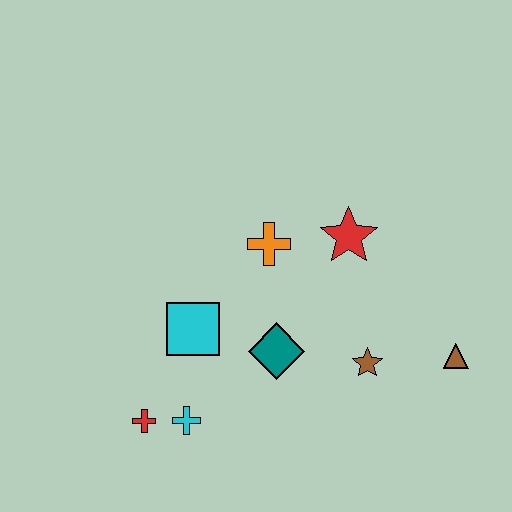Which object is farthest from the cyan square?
The brown triangle is farthest from the cyan square.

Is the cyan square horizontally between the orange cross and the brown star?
No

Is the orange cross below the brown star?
No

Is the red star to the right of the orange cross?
Yes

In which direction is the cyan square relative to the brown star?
The cyan square is to the left of the brown star.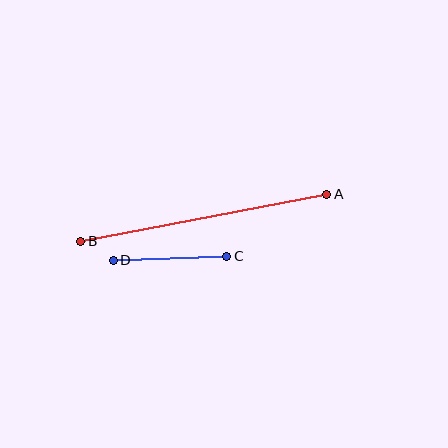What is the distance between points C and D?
The distance is approximately 113 pixels.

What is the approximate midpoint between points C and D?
The midpoint is at approximately (170, 258) pixels.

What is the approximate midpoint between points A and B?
The midpoint is at approximately (204, 218) pixels.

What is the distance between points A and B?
The distance is approximately 250 pixels.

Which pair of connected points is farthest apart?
Points A and B are farthest apart.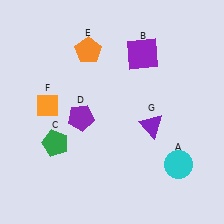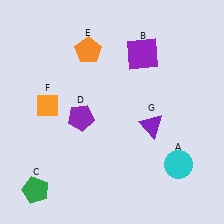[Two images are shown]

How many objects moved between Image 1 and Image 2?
1 object moved between the two images.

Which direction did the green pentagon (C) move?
The green pentagon (C) moved down.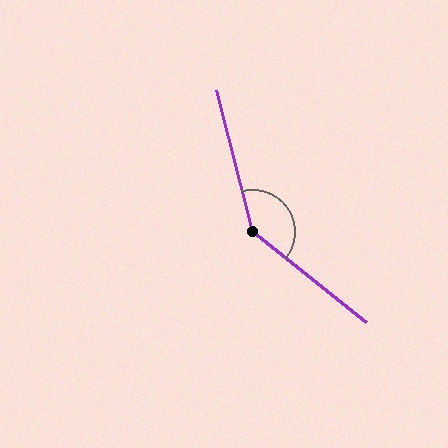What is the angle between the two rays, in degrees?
Approximately 143 degrees.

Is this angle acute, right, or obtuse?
It is obtuse.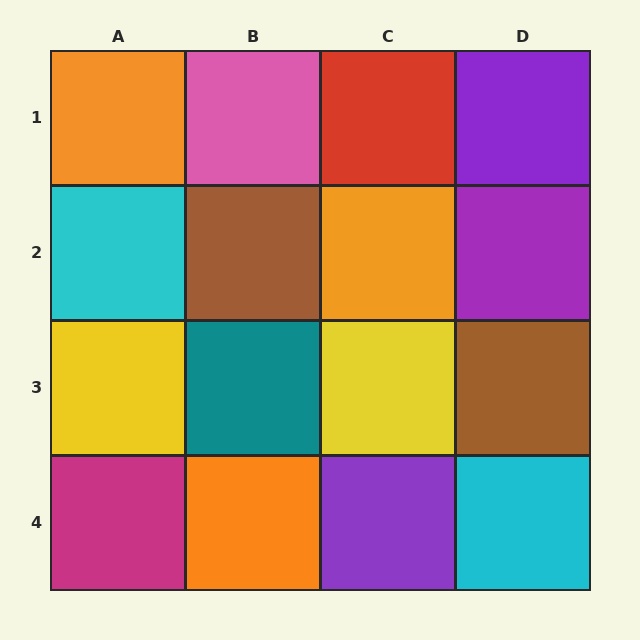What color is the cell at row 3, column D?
Brown.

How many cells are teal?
1 cell is teal.